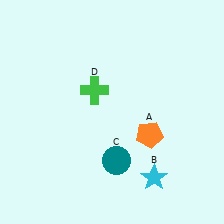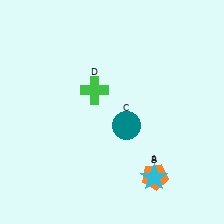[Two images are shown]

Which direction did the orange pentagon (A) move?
The orange pentagon (A) moved down.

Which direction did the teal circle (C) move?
The teal circle (C) moved up.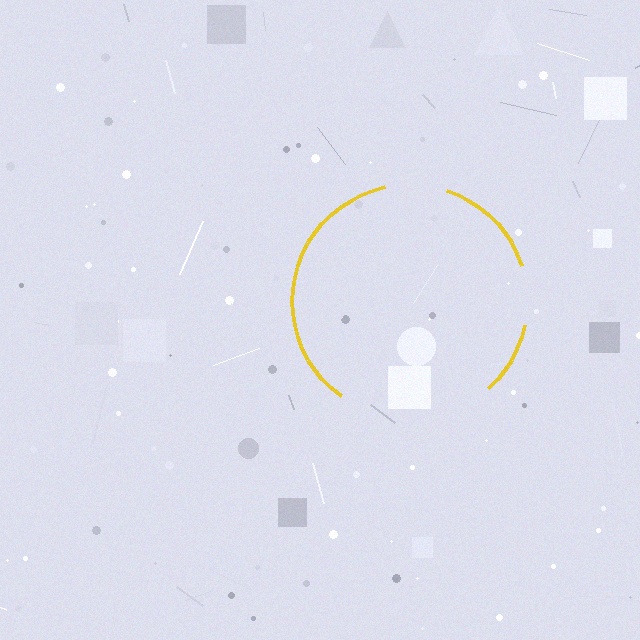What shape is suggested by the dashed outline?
The dashed outline suggests a circle.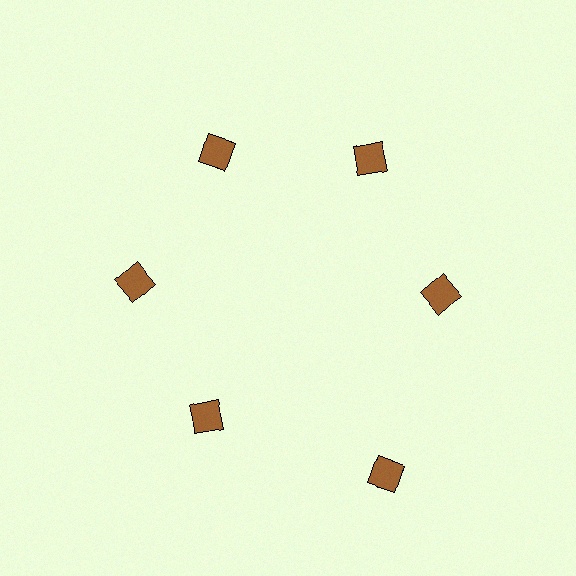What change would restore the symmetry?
The symmetry would be restored by moving it inward, back onto the ring so that all 6 squares sit at equal angles and equal distance from the center.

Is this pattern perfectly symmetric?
No. The 6 brown squares are arranged in a ring, but one element near the 5 o'clock position is pushed outward from the center, breaking the 6-fold rotational symmetry.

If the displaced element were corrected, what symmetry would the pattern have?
It would have 6-fold rotational symmetry — the pattern would map onto itself every 60 degrees.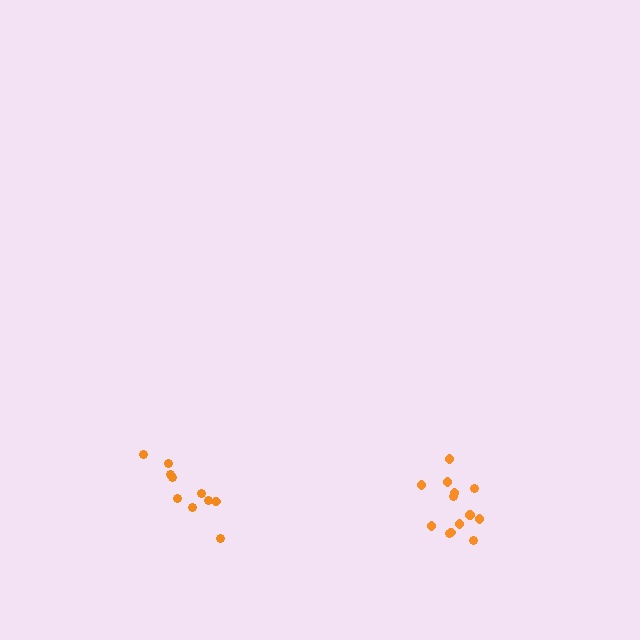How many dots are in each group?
Group 1: 13 dots, Group 2: 10 dots (23 total).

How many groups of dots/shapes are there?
There are 2 groups.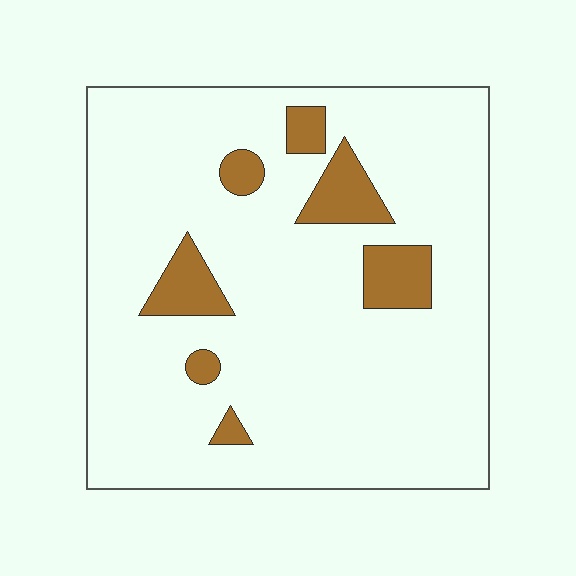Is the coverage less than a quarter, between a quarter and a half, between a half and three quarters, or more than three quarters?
Less than a quarter.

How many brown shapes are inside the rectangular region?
7.